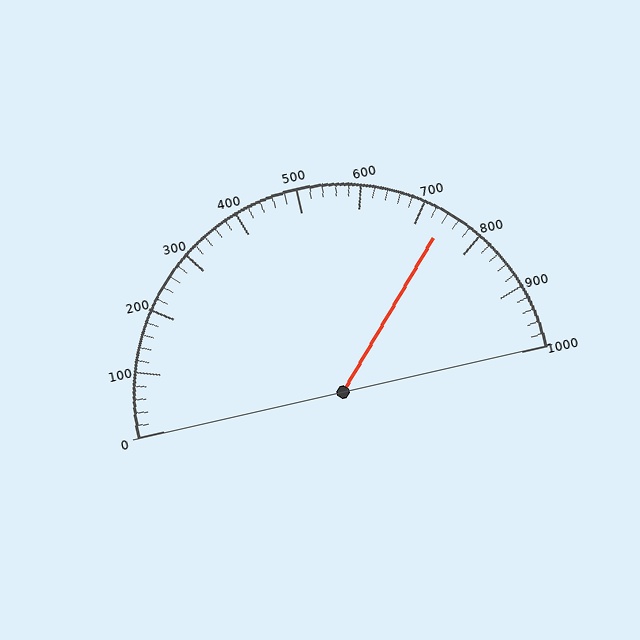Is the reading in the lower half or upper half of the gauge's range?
The reading is in the upper half of the range (0 to 1000).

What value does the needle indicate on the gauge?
The needle indicates approximately 740.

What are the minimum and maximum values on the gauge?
The gauge ranges from 0 to 1000.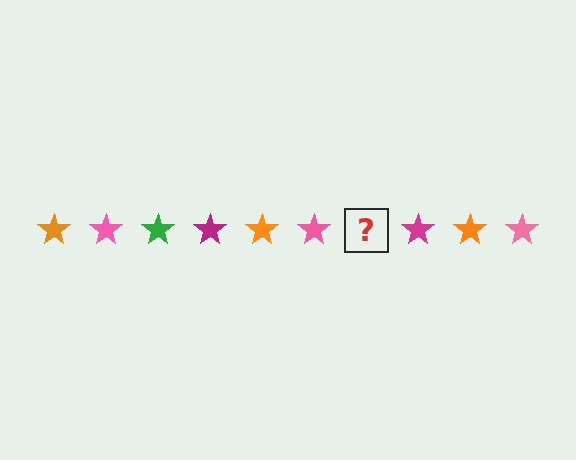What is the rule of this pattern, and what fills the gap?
The rule is that the pattern cycles through orange, pink, green, magenta stars. The gap should be filled with a green star.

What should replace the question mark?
The question mark should be replaced with a green star.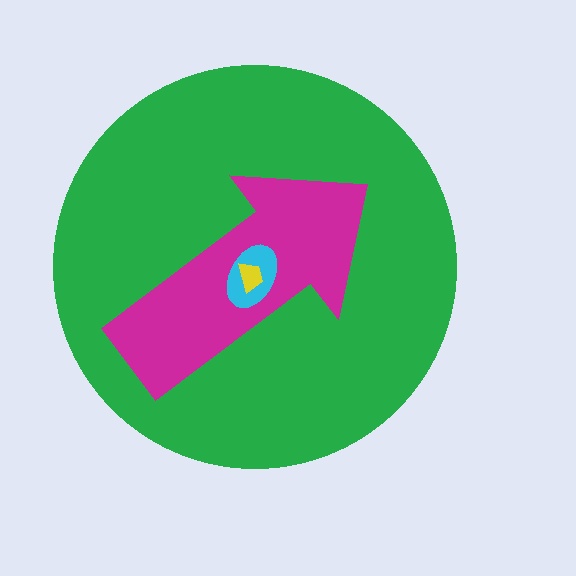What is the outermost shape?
The green circle.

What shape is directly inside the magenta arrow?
The cyan ellipse.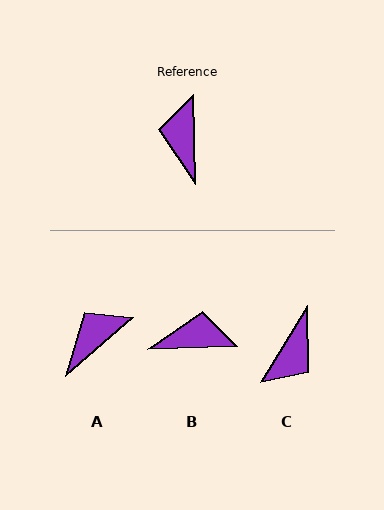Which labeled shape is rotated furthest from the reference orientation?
C, about 147 degrees away.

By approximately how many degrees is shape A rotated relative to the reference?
Approximately 50 degrees clockwise.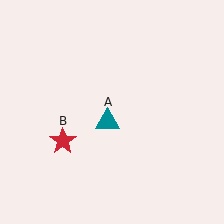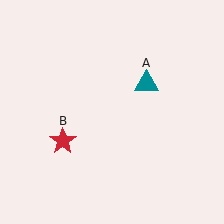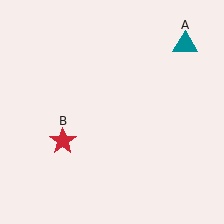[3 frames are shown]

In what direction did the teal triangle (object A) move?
The teal triangle (object A) moved up and to the right.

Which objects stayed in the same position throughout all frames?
Red star (object B) remained stationary.